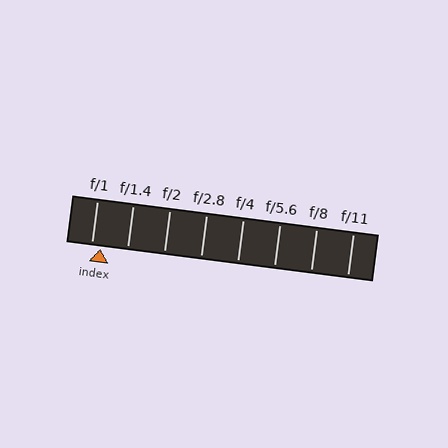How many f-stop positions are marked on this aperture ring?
There are 8 f-stop positions marked.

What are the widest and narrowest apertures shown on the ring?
The widest aperture shown is f/1 and the narrowest is f/11.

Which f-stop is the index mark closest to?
The index mark is closest to f/1.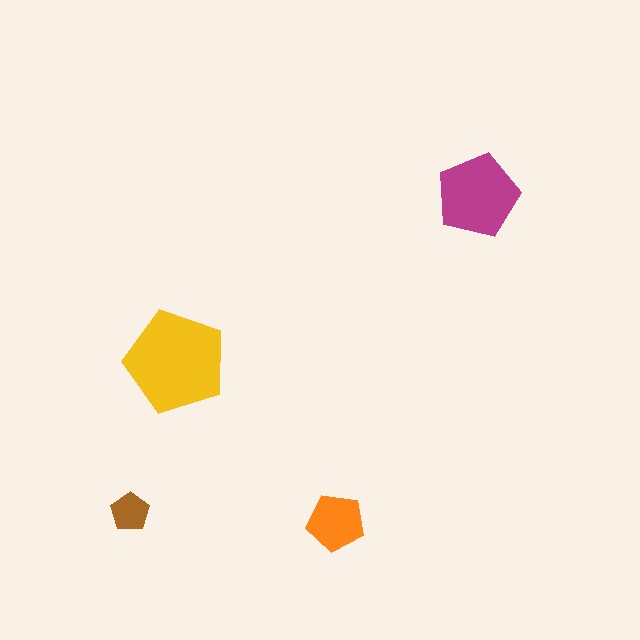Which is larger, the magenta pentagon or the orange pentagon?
The magenta one.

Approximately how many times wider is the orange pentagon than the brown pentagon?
About 1.5 times wider.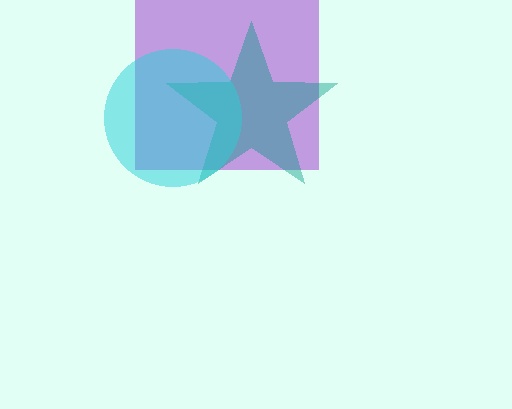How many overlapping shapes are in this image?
There are 3 overlapping shapes in the image.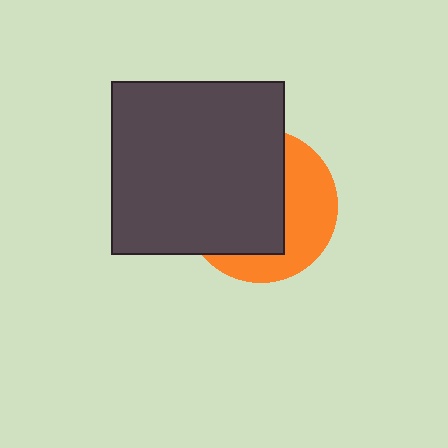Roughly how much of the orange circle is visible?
A small part of it is visible (roughly 40%).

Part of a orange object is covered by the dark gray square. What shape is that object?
It is a circle.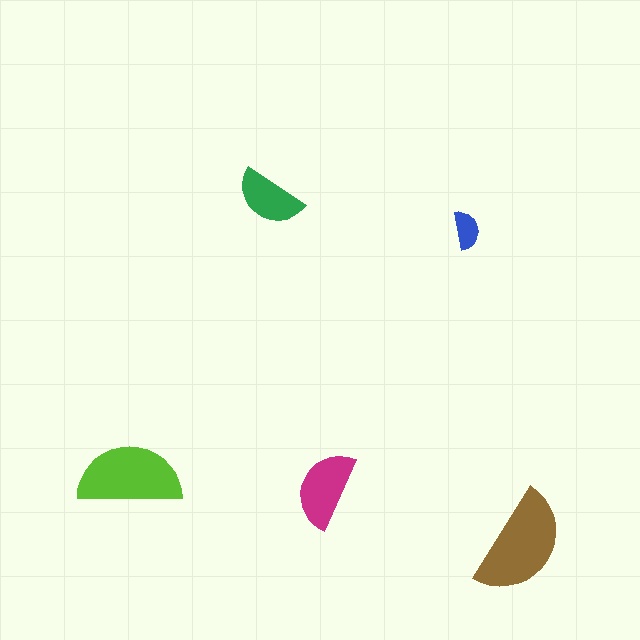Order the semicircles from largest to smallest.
the brown one, the lime one, the magenta one, the green one, the blue one.